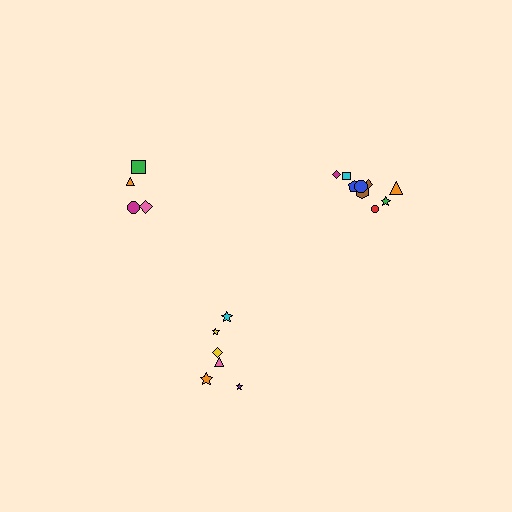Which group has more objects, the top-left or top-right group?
The top-right group.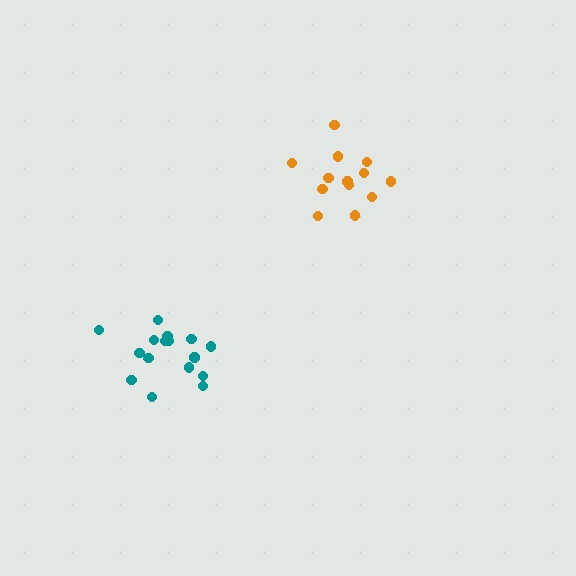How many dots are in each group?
Group 1: 16 dots, Group 2: 13 dots (29 total).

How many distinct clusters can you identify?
There are 2 distinct clusters.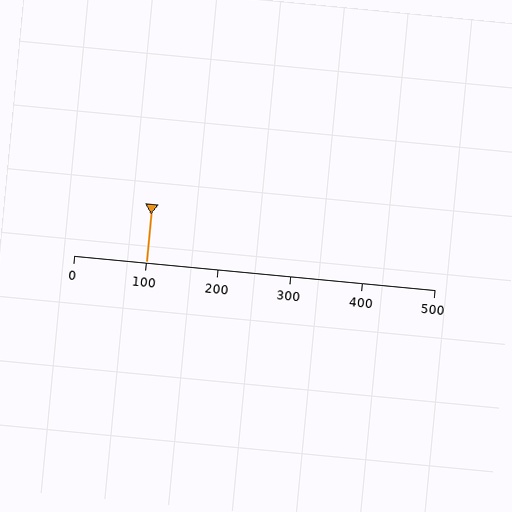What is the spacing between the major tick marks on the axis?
The major ticks are spaced 100 apart.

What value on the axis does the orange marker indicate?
The marker indicates approximately 100.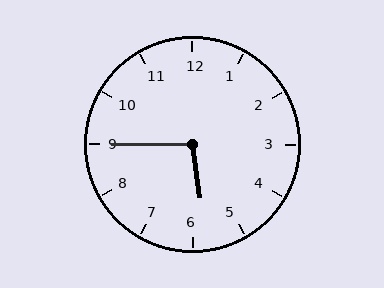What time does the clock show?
5:45.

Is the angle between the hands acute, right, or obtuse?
It is obtuse.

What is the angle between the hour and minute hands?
Approximately 98 degrees.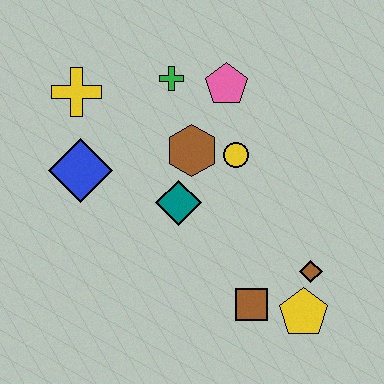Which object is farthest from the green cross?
The yellow pentagon is farthest from the green cross.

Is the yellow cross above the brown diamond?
Yes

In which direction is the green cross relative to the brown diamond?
The green cross is above the brown diamond.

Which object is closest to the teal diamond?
The brown hexagon is closest to the teal diamond.